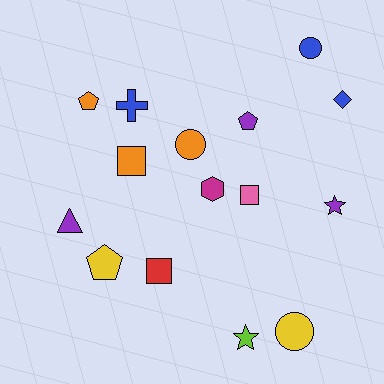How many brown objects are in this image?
There are no brown objects.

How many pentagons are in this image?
There are 3 pentagons.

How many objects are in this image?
There are 15 objects.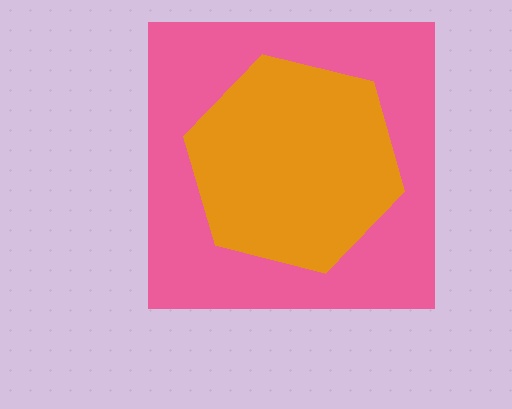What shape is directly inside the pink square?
The orange hexagon.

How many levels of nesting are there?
2.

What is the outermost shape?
The pink square.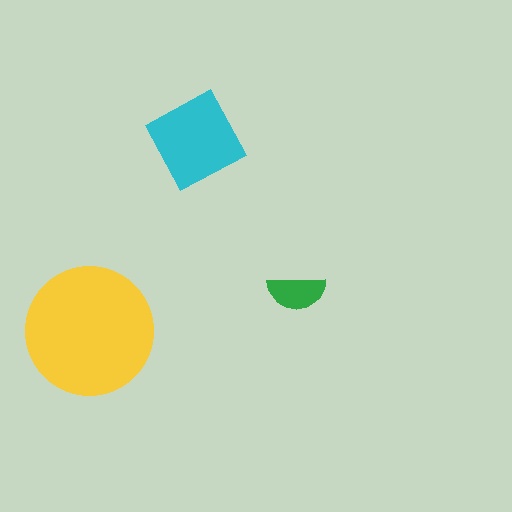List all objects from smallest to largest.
The green semicircle, the cyan square, the yellow circle.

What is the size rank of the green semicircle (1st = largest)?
3rd.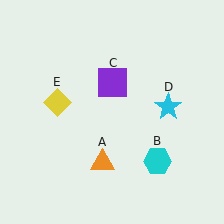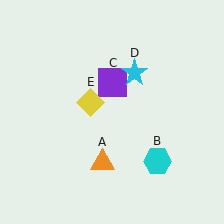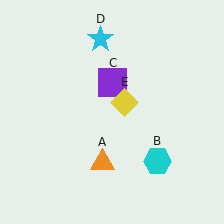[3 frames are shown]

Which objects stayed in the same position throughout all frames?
Orange triangle (object A) and cyan hexagon (object B) and purple square (object C) remained stationary.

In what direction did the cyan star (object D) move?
The cyan star (object D) moved up and to the left.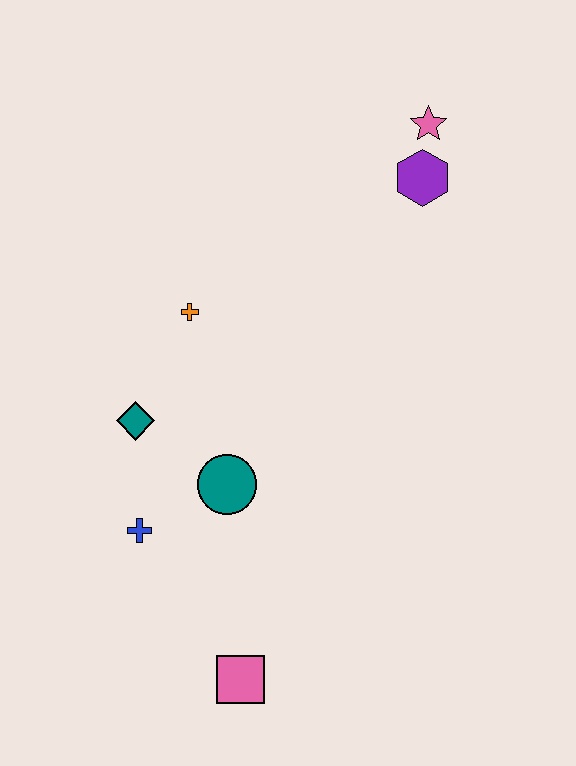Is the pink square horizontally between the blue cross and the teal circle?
No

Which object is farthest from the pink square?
The pink star is farthest from the pink square.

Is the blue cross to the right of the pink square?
No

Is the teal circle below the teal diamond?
Yes